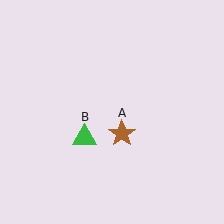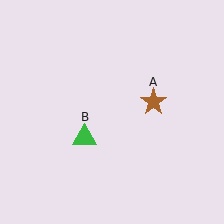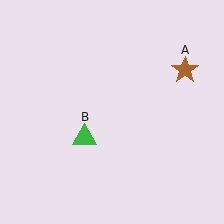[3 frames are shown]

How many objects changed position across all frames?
1 object changed position: brown star (object A).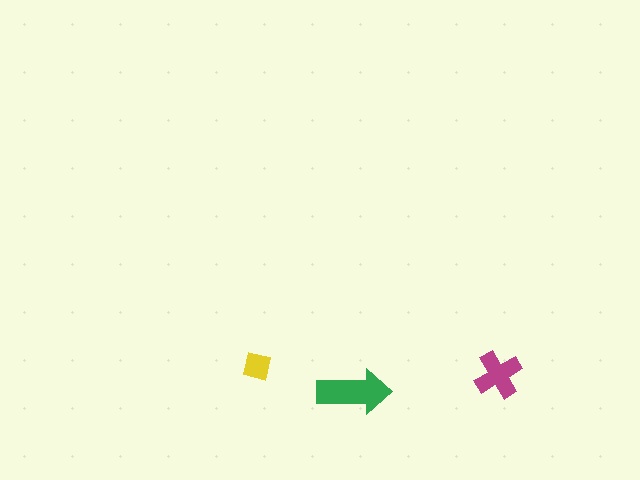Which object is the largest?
The green arrow.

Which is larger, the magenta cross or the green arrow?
The green arrow.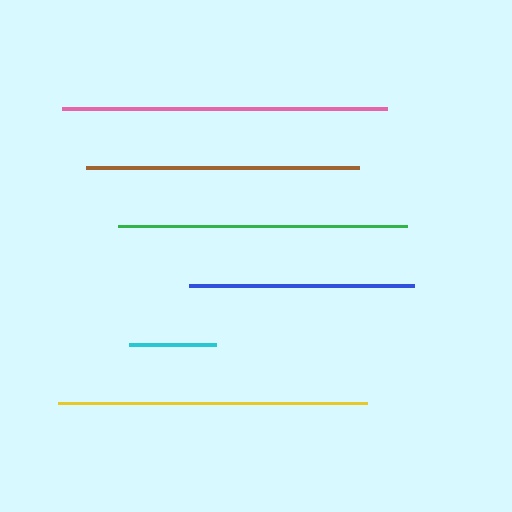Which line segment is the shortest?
The cyan line is the shortest at approximately 86 pixels.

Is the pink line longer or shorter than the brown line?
The pink line is longer than the brown line.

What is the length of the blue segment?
The blue segment is approximately 224 pixels long.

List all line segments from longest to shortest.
From longest to shortest: pink, yellow, green, brown, blue, cyan.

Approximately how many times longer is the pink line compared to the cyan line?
The pink line is approximately 3.8 times the length of the cyan line.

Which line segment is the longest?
The pink line is the longest at approximately 325 pixels.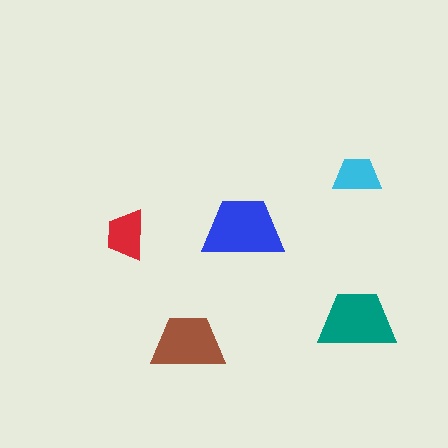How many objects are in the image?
There are 5 objects in the image.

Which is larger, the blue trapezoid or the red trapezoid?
The blue one.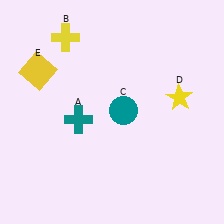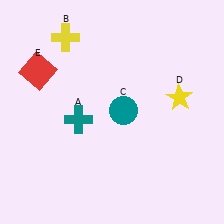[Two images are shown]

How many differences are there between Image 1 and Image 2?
There is 1 difference between the two images.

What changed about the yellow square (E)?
In Image 1, E is yellow. In Image 2, it changed to red.